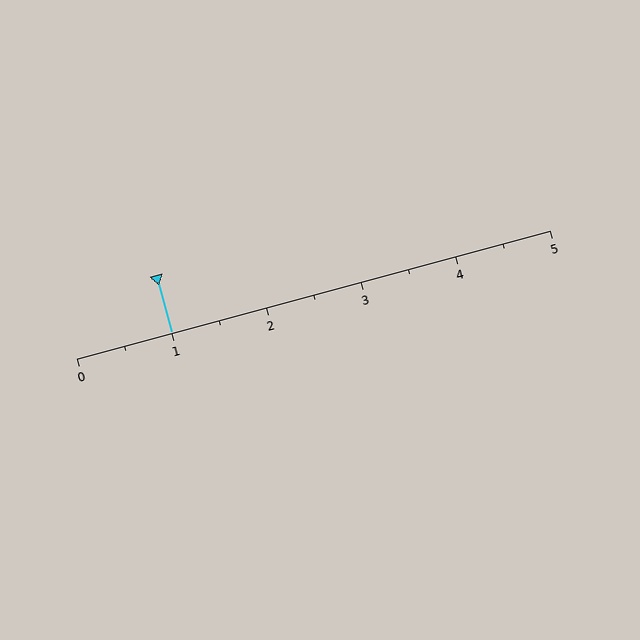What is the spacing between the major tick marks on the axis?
The major ticks are spaced 1 apart.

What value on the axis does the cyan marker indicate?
The marker indicates approximately 1.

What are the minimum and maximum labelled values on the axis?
The axis runs from 0 to 5.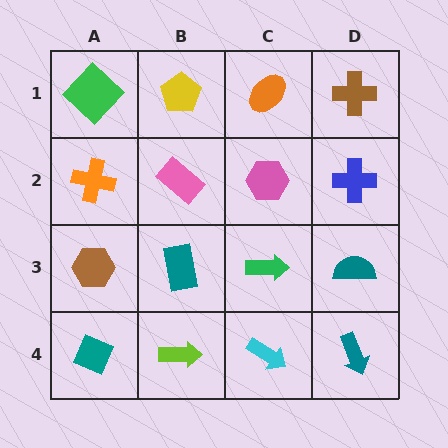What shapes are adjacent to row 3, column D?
A blue cross (row 2, column D), a teal arrow (row 4, column D), a green arrow (row 3, column C).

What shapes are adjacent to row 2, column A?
A green diamond (row 1, column A), a brown hexagon (row 3, column A), a pink rectangle (row 2, column B).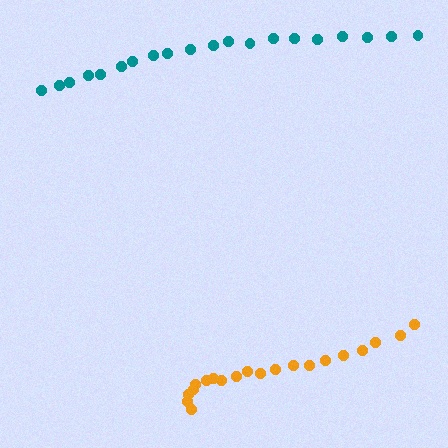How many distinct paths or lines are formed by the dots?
There are 2 distinct paths.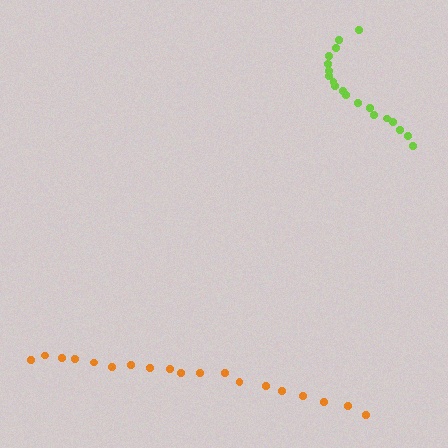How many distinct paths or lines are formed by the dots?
There are 2 distinct paths.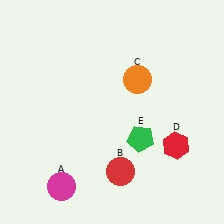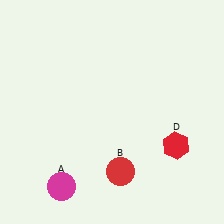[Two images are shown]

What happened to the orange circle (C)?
The orange circle (C) was removed in Image 2. It was in the top-right area of Image 1.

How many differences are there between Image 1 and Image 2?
There are 2 differences between the two images.